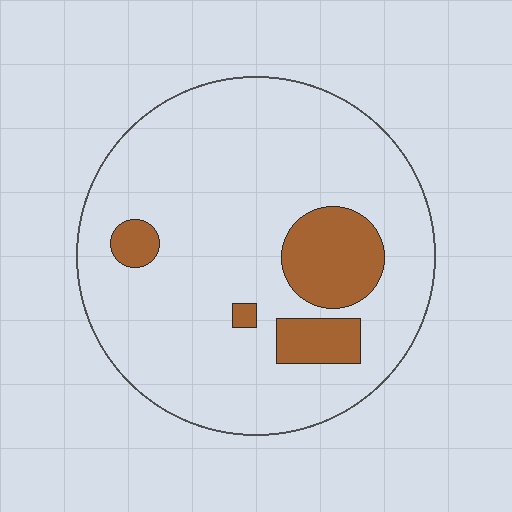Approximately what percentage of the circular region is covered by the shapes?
Approximately 15%.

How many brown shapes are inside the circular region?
4.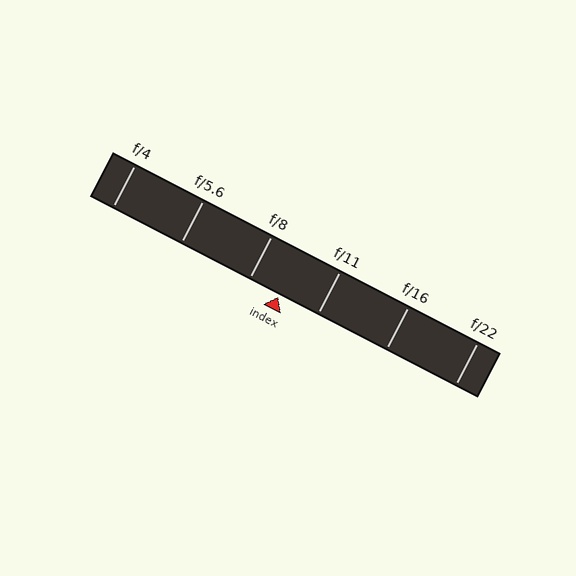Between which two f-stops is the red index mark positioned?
The index mark is between f/8 and f/11.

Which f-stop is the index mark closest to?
The index mark is closest to f/8.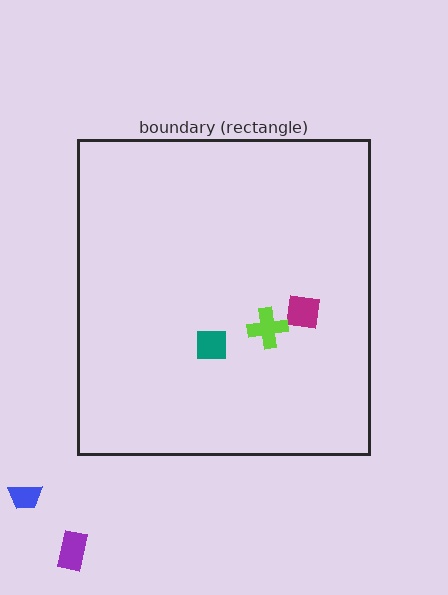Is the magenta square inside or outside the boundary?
Inside.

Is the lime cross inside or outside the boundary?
Inside.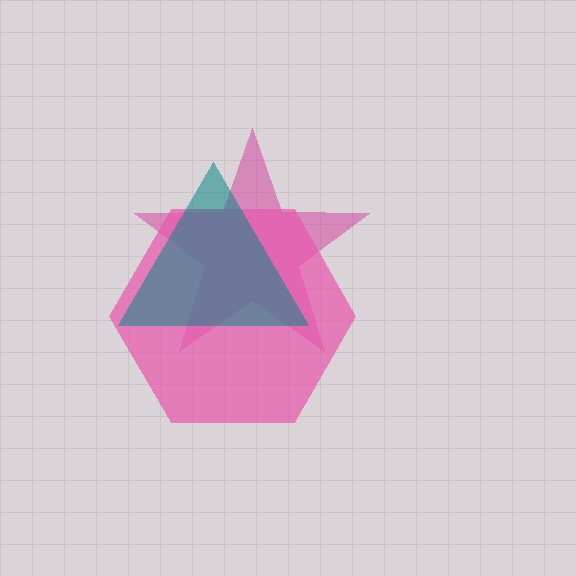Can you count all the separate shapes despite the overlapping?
Yes, there are 3 separate shapes.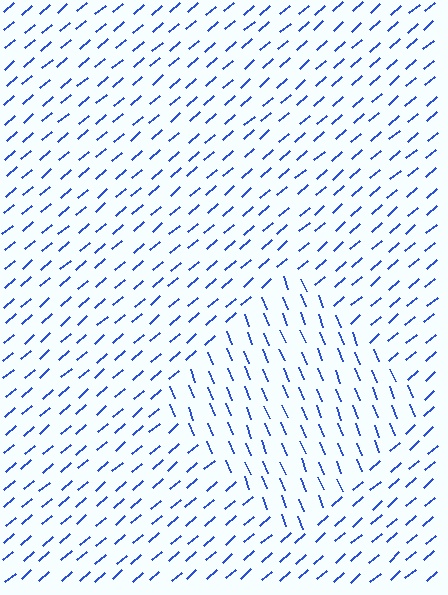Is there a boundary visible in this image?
Yes, there is a texture boundary formed by a change in line orientation.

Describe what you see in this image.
The image is filled with small blue line segments. A diamond region in the image has lines oriented differently from the surrounding lines, creating a visible texture boundary.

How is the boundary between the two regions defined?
The boundary is defined purely by a change in line orientation (approximately 71 degrees difference). All lines are the same color and thickness.